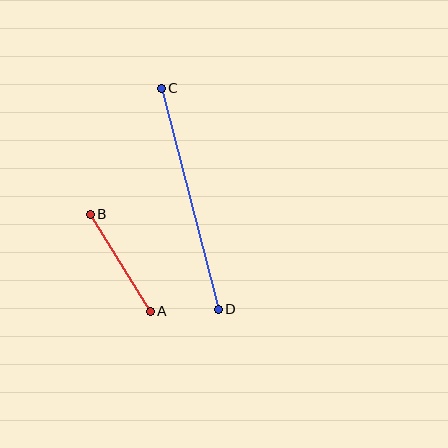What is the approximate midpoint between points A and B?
The midpoint is at approximately (120, 263) pixels.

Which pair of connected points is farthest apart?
Points C and D are farthest apart.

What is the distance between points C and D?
The distance is approximately 228 pixels.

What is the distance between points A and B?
The distance is approximately 114 pixels.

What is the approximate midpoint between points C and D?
The midpoint is at approximately (190, 199) pixels.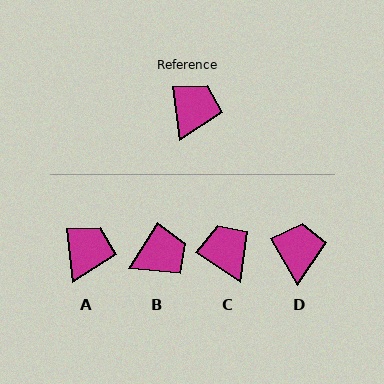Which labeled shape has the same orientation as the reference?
A.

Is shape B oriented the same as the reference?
No, it is off by about 39 degrees.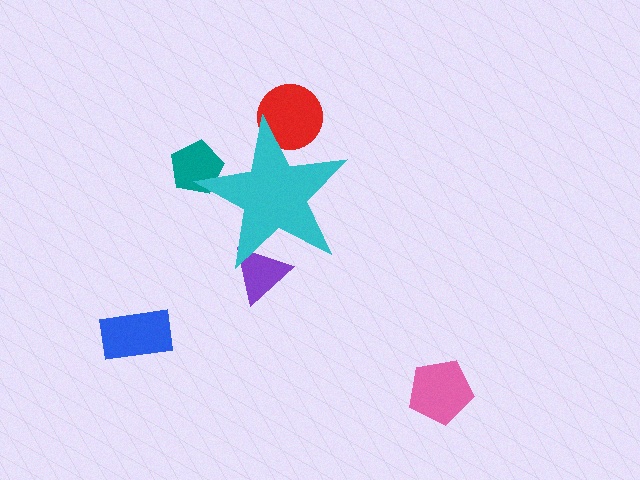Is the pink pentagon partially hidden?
No, the pink pentagon is fully visible.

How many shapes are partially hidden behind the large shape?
3 shapes are partially hidden.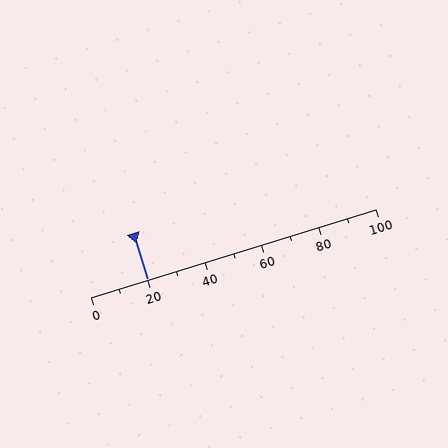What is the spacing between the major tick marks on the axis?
The major ticks are spaced 20 apart.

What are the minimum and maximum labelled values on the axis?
The axis runs from 0 to 100.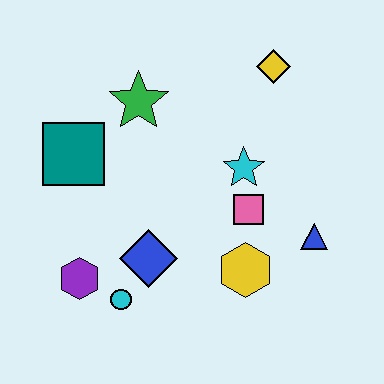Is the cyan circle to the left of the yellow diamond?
Yes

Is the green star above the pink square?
Yes